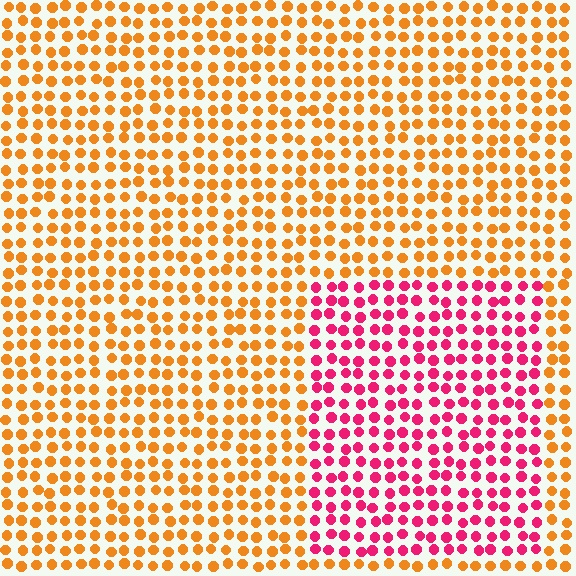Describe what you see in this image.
The image is filled with small orange elements in a uniform arrangement. A rectangle-shaped region is visible where the elements are tinted to a slightly different hue, forming a subtle color boundary.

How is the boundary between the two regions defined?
The boundary is defined purely by a slight shift in hue (about 56 degrees). Spacing, size, and orientation are identical on both sides.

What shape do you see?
I see a rectangle.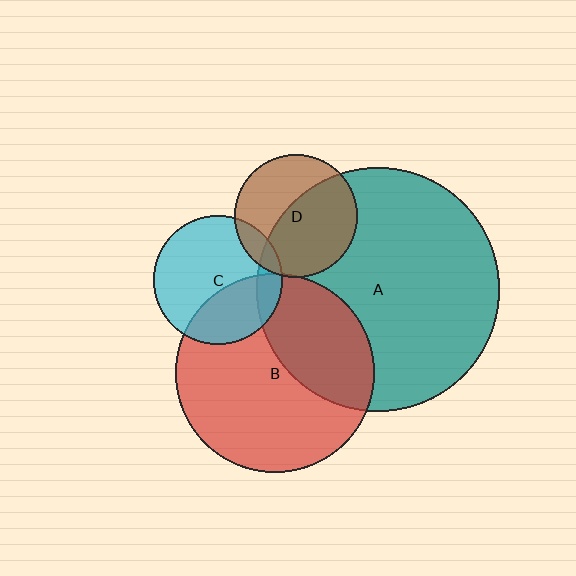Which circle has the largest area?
Circle A (teal).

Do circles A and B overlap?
Yes.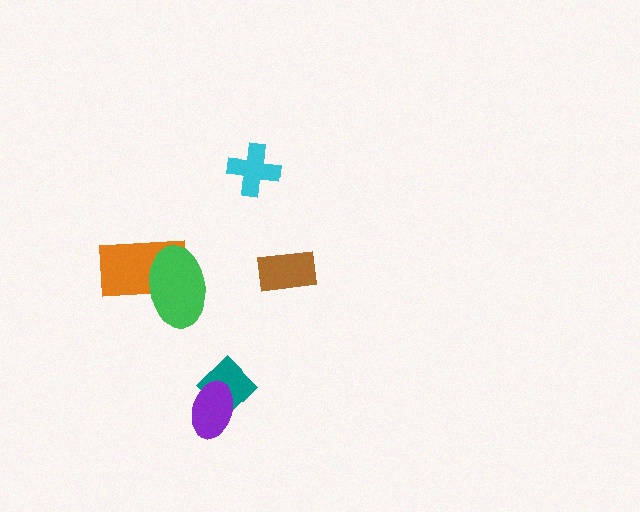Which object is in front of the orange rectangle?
The green ellipse is in front of the orange rectangle.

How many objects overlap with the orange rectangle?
1 object overlaps with the orange rectangle.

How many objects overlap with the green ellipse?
1 object overlaps with the green ellipse.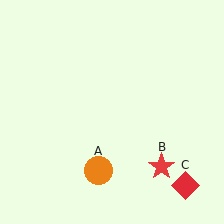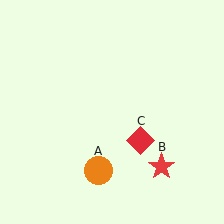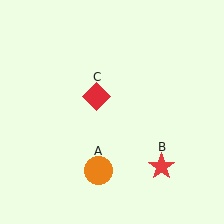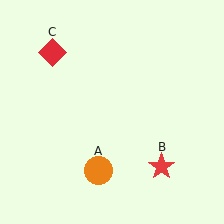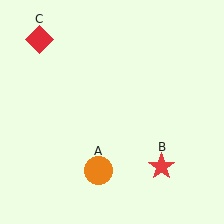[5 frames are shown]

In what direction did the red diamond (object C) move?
The red diamond (object C) moved up and to the left.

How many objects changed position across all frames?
1 object changed position: red diamond (object C).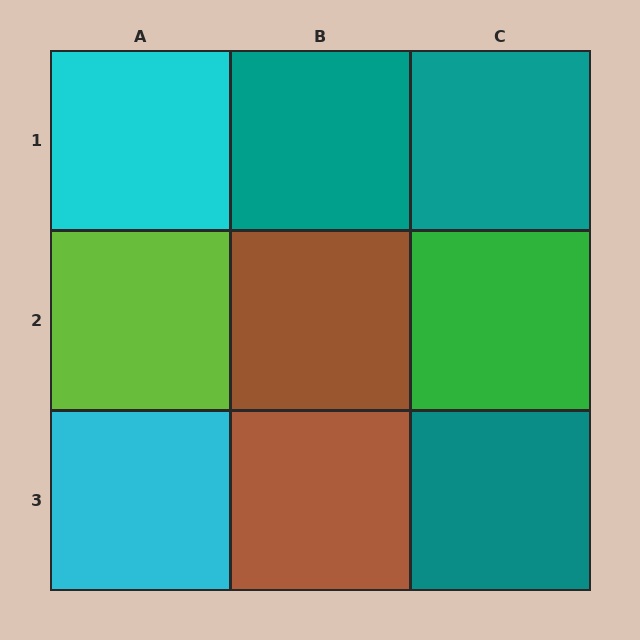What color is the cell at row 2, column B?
Brown.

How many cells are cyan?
2 cells are cyan.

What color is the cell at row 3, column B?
Brown.